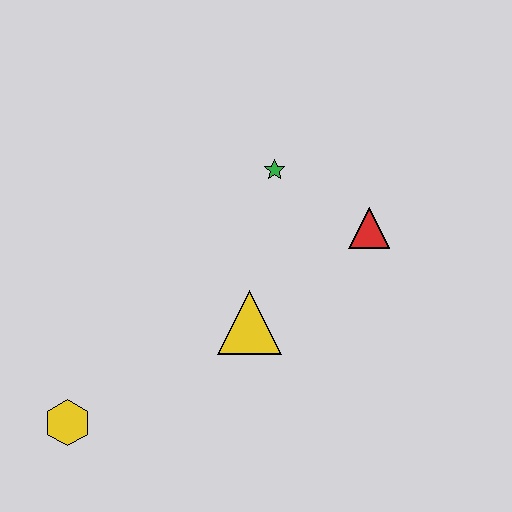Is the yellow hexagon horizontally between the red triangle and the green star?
No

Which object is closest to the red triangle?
The green star is closest to the red triangle.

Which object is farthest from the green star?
The yellow hexagon is farthest from the green star.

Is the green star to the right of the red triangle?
No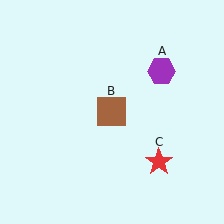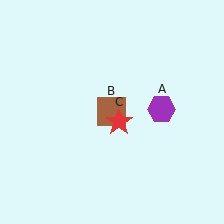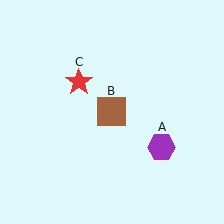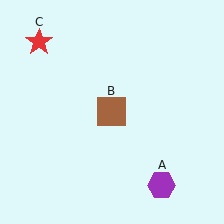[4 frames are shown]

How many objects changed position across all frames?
2 objects changed position: purple hexagon (object A), red star (object C).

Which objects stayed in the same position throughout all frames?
Brown square (object B) remained stationary.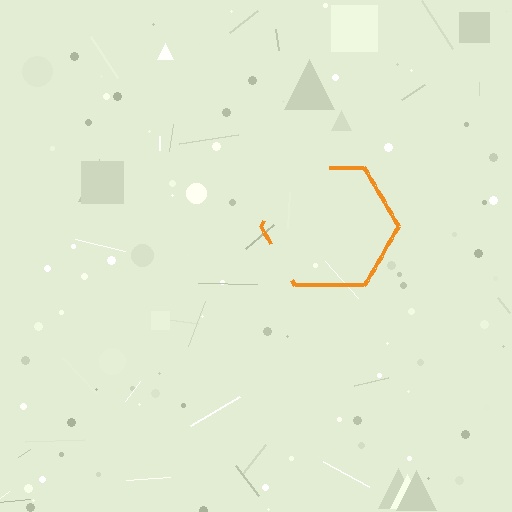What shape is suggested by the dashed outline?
The dashed outline suggests a hexagon.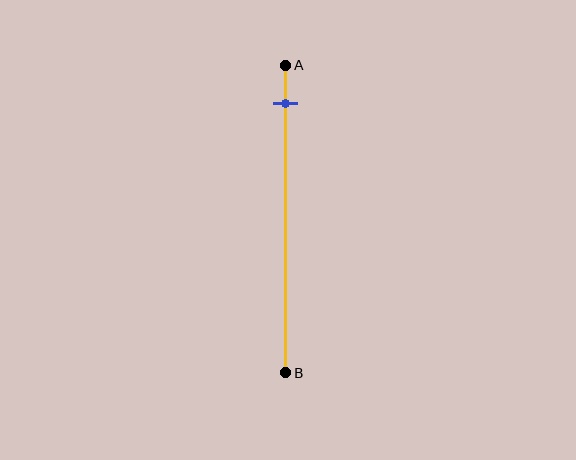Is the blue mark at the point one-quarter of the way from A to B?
No, the mark is at about 10% from A, not at the 25% one-quarter point.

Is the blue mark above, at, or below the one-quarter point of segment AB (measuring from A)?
The blue mark is above the one-quarter point of segment AB.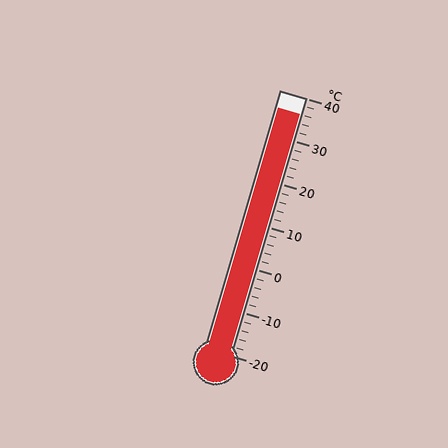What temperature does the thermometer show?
The thermometer shows approximately 36°C.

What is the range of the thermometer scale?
The thermometer scale ranges from -20°C to 40°C.